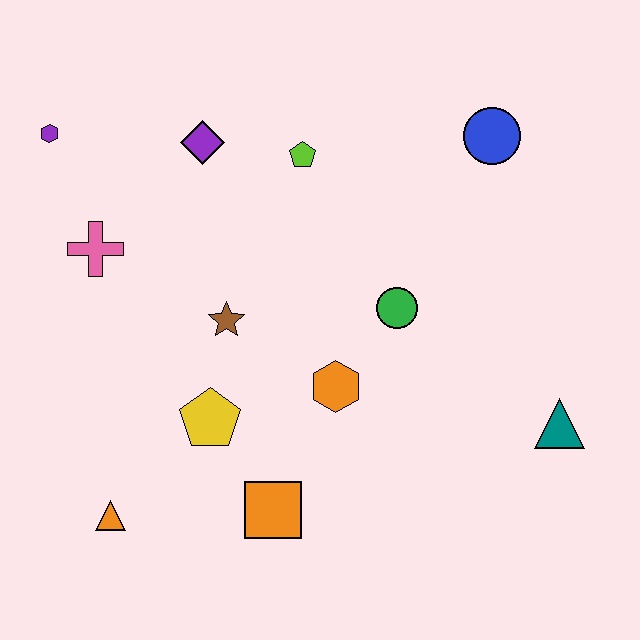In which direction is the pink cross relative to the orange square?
The pink cross is above the orange square.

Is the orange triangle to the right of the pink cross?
Yes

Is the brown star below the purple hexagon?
Yes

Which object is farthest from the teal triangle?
The purple hexagon is farthest from the teal triangle.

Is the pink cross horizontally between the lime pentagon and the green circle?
No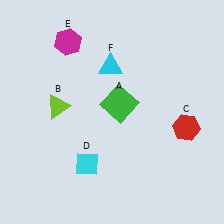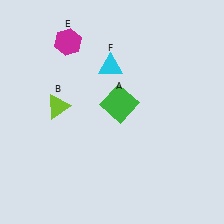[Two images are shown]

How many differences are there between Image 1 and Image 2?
There are 2 differences between the two images.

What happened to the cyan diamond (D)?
The cyan diamond (D) was removed in Image 2. It was in the bottom-left area of Image 1.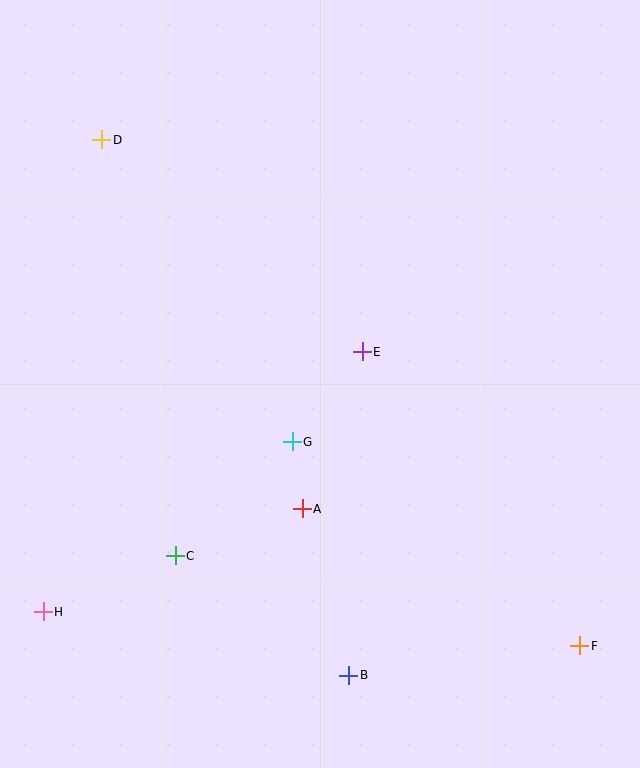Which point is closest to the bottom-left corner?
Point H is closest to the bottom-left corner.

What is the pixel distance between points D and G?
The distance between D and G is 357 pixels.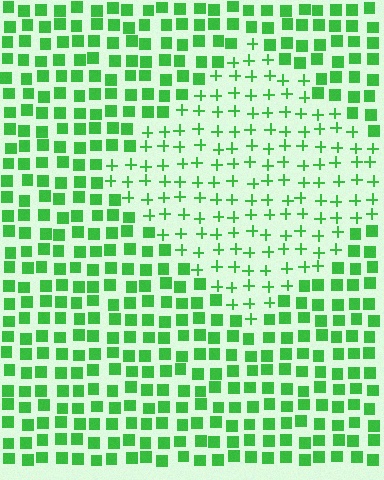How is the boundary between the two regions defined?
The boundary is defined by a change in element shape: plus signs inside vs. squares outside. All elements share the same color and spacing.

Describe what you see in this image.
The image is filled with small green elements arranged in a uniform grid. A diamond-shaped region contains plus signs, while the surrounding area contains squares. The boundary is defined purely by the change in element shape.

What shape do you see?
I see a diamond.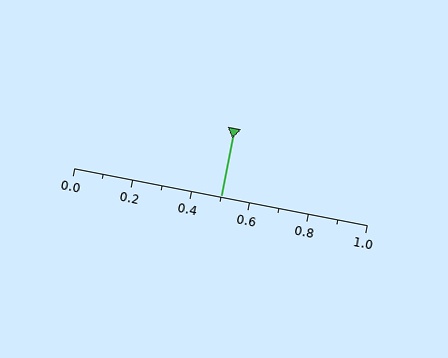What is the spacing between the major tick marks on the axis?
The major ticks are spaced 0.2 apart.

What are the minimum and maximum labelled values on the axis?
The axis runs from 0.0 to 1.0.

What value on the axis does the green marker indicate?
The marker indicates approximately 0.5.